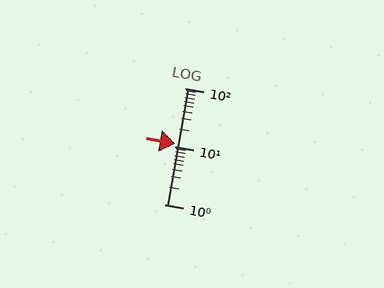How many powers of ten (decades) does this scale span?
The scale spans 2 decades, from 1 to 100.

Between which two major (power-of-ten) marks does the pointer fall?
The pointer is between 10 and 100.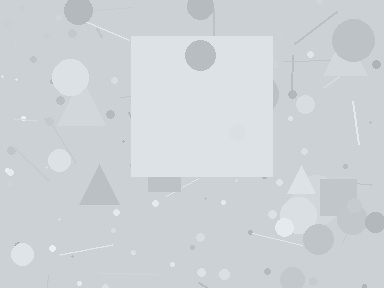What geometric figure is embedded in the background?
A square is embedded in the background.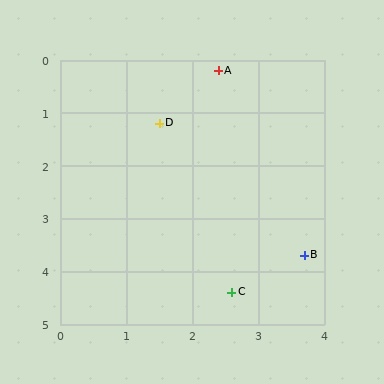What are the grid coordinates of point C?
Point C is at approximately (2.6, 4.4).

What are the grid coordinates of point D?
Point D is at approximately (1.5, 1.2).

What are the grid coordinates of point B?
Point B is at approximately (3.7, 3.7).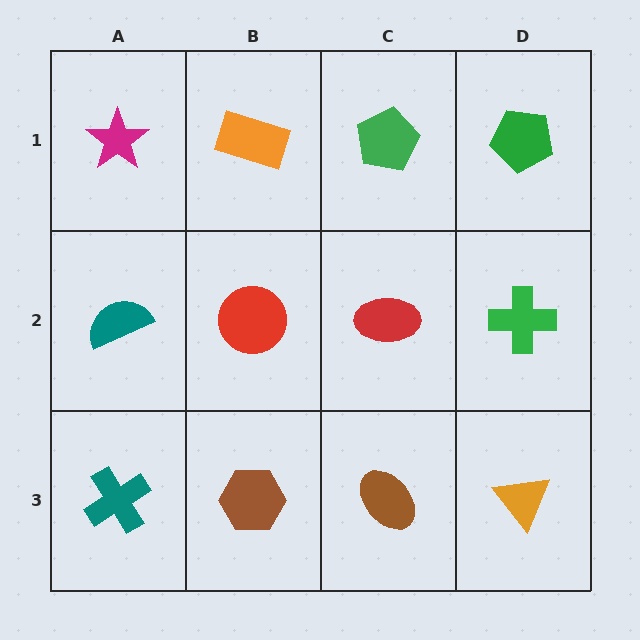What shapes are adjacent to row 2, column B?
An orange rectangle (row 1, column B), a brown hexagon (row 3, column B), a teal semicircle (row 2, column A), a red ellipse (row 2, column C).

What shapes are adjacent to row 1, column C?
A red ellipse (row 2, column C), an orange rectangle (row 1, column B), a green pentagon (row 1, column D).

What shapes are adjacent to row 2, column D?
A green pentagon (row 1, column D), an orange triangle (row 3, column D), a red ellipse (row 2, column C).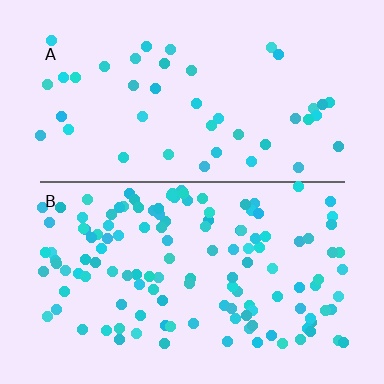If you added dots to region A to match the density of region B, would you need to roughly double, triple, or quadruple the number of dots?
Approximately triple.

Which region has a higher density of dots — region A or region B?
B (the bottom).